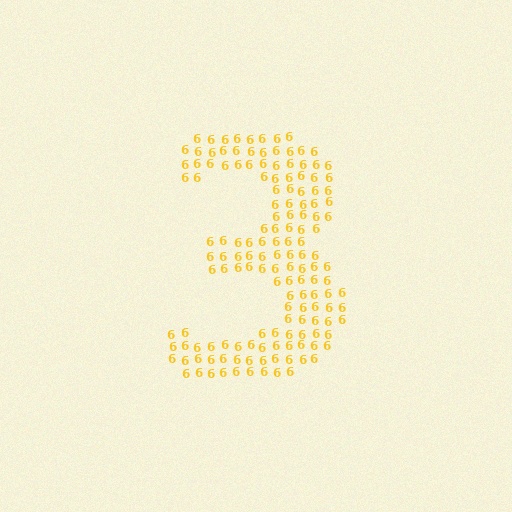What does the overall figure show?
The overall figure shows the digit 3.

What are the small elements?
The small elements are digit 6's.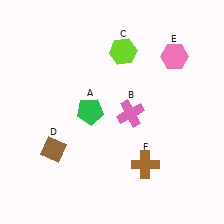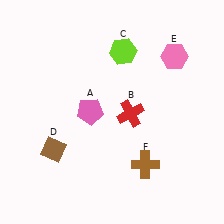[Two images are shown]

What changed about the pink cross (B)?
In Image 1, B is pink. In Image 2, it changed to red.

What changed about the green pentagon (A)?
In Image 1, A is green. In Image 2, it changed to pink.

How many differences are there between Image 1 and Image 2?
There are 2 differences between the two images.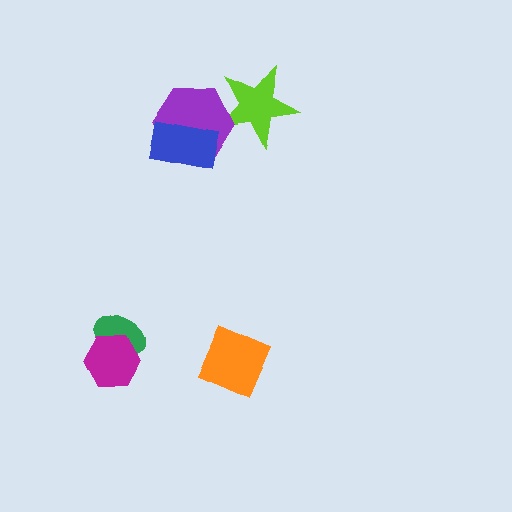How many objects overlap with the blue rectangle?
1 object overlaps with the blue rectangle.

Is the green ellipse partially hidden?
Yes, it is partially covered by another shape.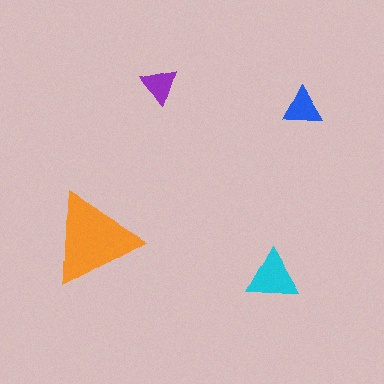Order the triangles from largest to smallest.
the orange one, the cyan one, the blue one, the purple one.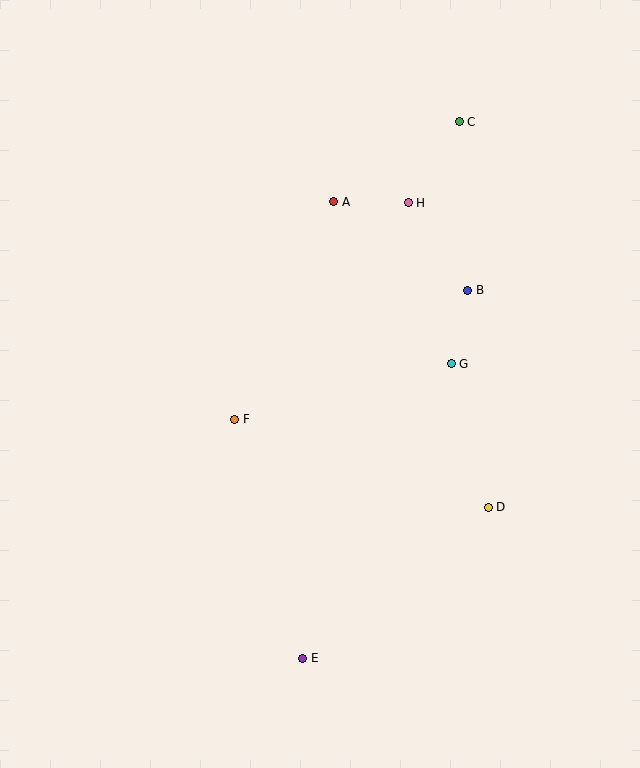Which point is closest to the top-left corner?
Point A is closest to the top-left corner.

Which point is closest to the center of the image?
Point F at (235, 419) is closest to the center.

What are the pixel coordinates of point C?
Point C is at (459, 122).